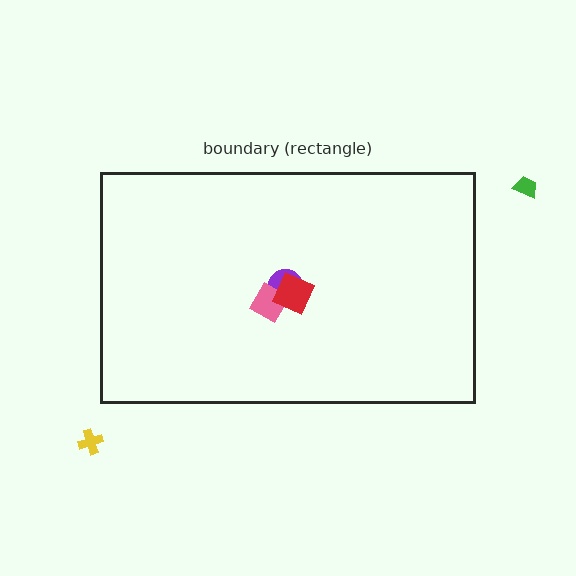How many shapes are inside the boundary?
3 inside, 2 outside.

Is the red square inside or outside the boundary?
Inside.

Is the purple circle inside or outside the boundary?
Inside.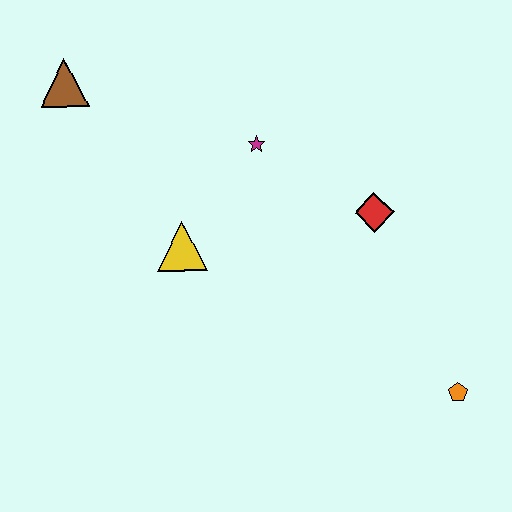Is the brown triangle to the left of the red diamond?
Yes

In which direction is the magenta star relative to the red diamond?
The magenta star is to the left of the red diamond.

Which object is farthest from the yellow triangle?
The orange pentagon is farthest from the yellow triangle.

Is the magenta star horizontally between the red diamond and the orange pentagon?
No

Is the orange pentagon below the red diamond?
Yes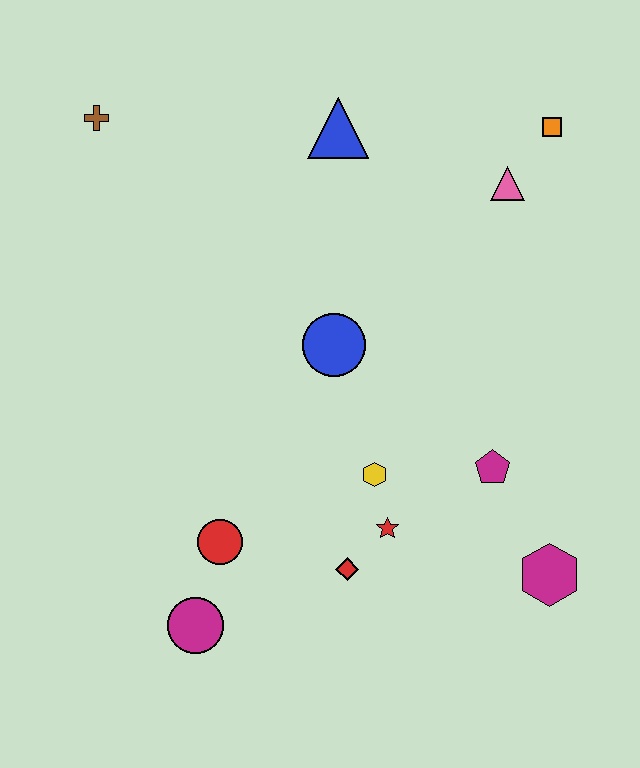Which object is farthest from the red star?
The brown cross is farthest from the red star.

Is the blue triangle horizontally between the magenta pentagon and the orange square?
No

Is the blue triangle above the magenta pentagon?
Yes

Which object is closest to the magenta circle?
The red circle is closest to the magenta circle.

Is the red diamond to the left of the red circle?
No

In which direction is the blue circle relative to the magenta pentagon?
The blue circle is to the left of the magenta pentagon.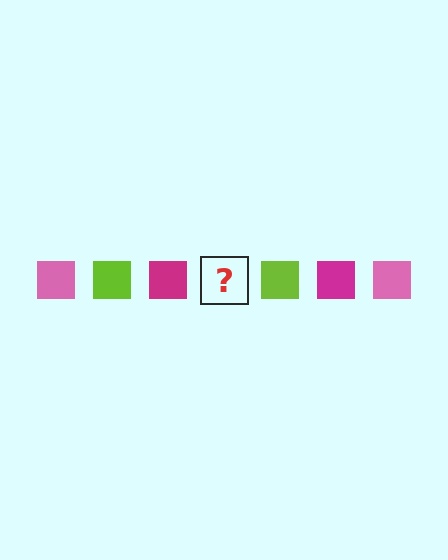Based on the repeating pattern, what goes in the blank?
The blank should be a pink square.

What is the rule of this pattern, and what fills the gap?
The rule is that the pattern cycles through pink, lime, magenta squares. The gap should be filled with a pink square.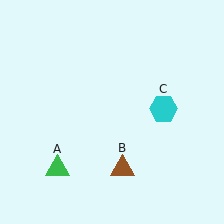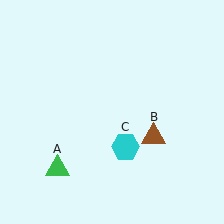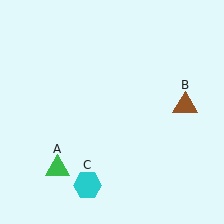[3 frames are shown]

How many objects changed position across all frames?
2 objects changed position: brown triangle (object B), cyan hexagon (object C).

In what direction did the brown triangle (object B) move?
The brown triangle (object B) moved up and to the right.